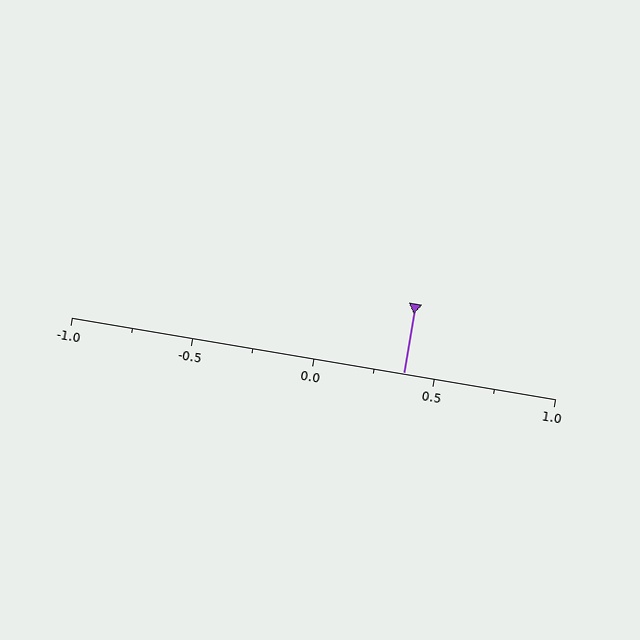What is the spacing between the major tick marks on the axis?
The major ticks are spaced 0.5 apart.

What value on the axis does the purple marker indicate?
The marker indicates approximately 0.38.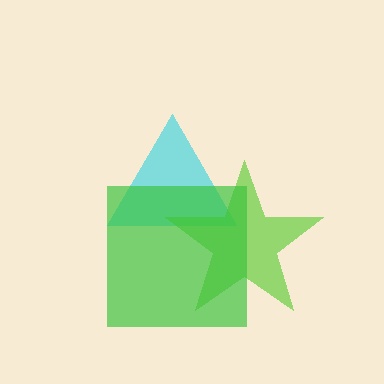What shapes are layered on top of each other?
The layered shapes are: a cyan triangle, a lime star, a green square.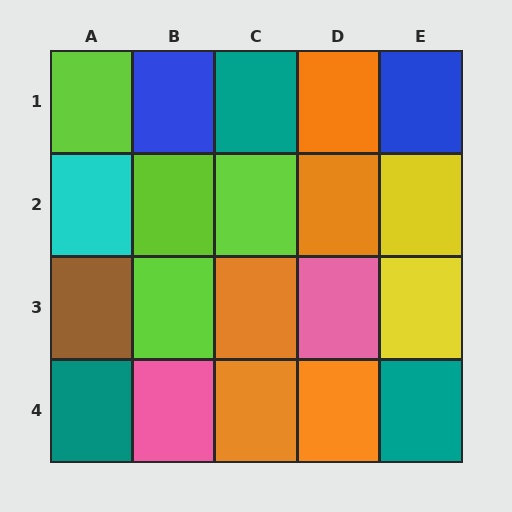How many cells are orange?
5 cells are orange.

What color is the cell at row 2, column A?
Cyan.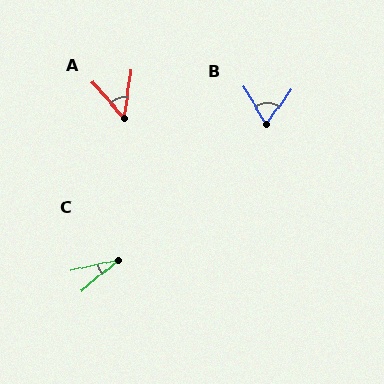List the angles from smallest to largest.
C (26°), A (48°), B (67°).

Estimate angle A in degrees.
Approximately 48 degrees.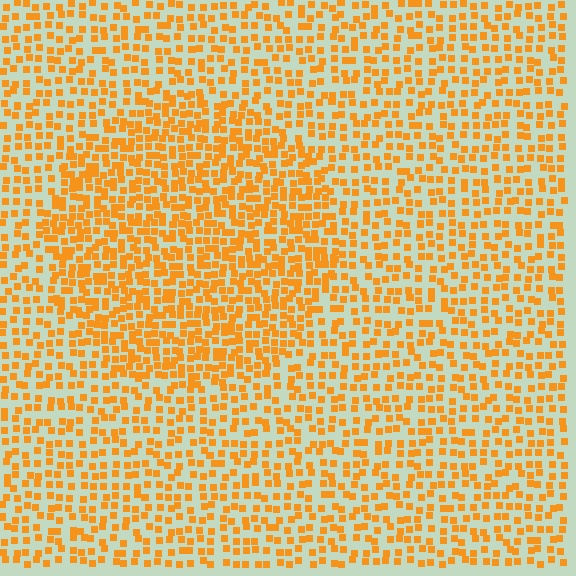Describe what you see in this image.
The image contains small orange elements arranged at two different densities. A circle-shaped region is visible where the elements are more densely packed than the surrounding area.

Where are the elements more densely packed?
The elements are more densely packed inside the circle boundary.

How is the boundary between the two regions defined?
The boundary is defined by a change in element density (approximately 1.7x ratio). All elements are the same color, size, and shape.